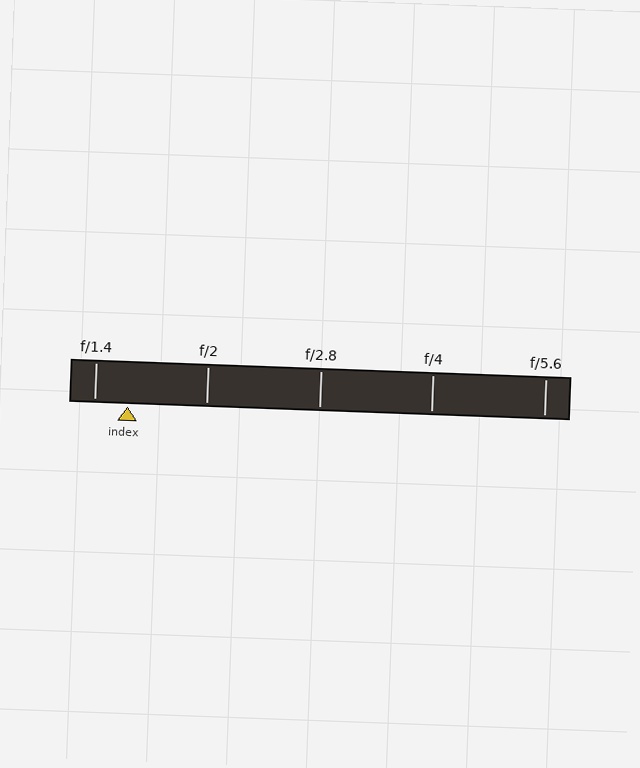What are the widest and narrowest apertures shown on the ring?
The widest aperture shown is f/1.4 and the narrowest is f/5.6.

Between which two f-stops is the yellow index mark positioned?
The index mark is between f/1.4 and f/2.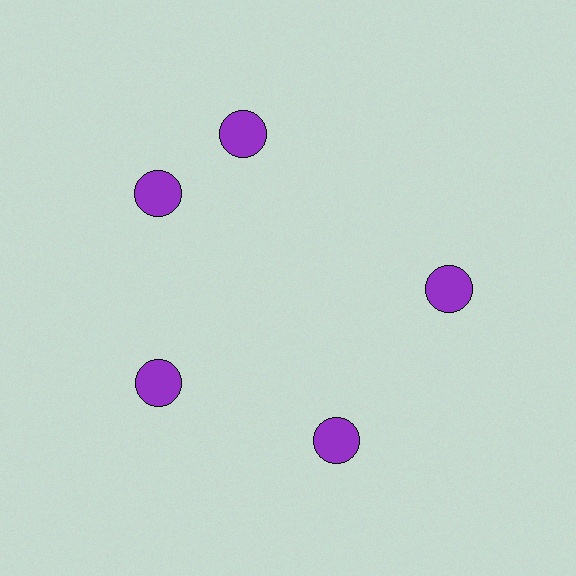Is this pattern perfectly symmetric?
No. The 5 purple circles are arranged in a ring, but one element near the 1 o'clock position is rotated out of alignment along the ring, breaking the 5-fold rotational symmetry.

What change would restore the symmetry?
The symmetry would be restored by rotating it back into even spacing with its neighbors so that all 5 circles sit at equal angles and equal distance from the center.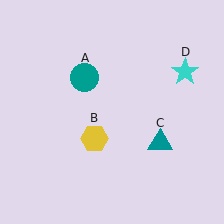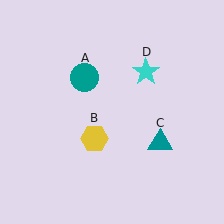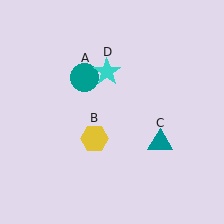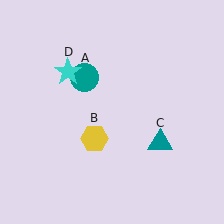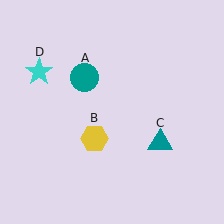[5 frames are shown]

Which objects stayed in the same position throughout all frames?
Teal circle (object A) and yellow hexagon (object B) and teal triangle (object C) remained stationary.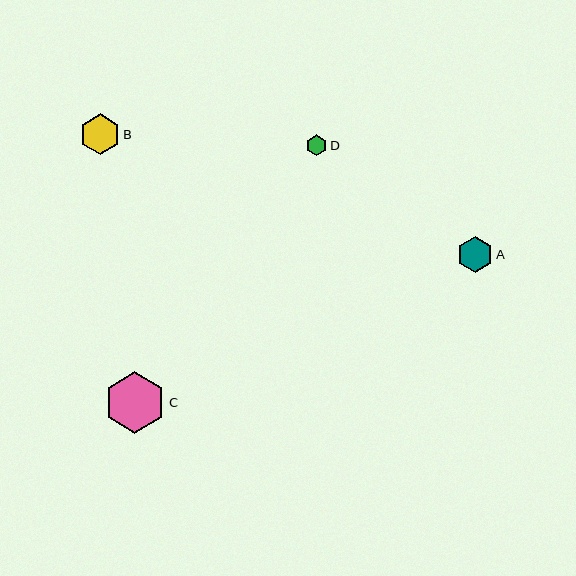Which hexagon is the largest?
Hexagon C is the largest with a size of approximately 61 pixels.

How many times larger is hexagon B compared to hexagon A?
Hexagon B is approximately 1.1 times the size of hexagon A.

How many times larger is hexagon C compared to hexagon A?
Hexagon C is approximately 1.7 times the size of hexagon A.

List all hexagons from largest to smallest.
From largest to smallest: C, B, A, D.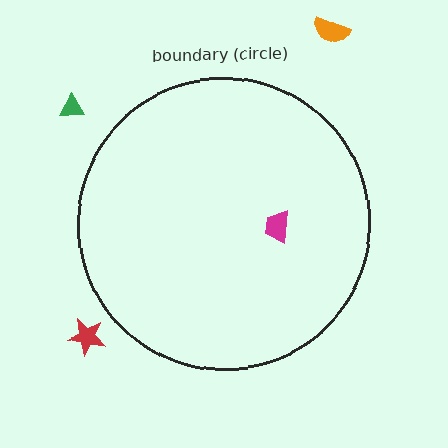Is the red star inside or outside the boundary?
Outside.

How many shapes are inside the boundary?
1 inside, 3 outside.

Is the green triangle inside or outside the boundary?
Outside.